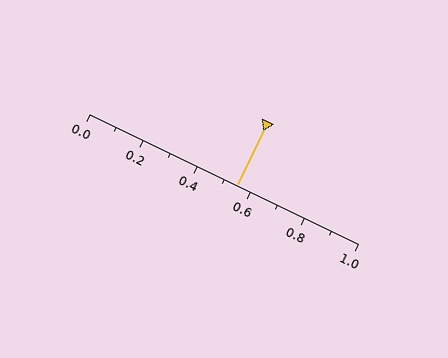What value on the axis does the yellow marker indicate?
The marker indicates approximately 0.55.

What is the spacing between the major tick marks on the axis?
The major ticks are spaced 0.2 apart.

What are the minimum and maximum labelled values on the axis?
The axis runs from 0.0 to 1.0.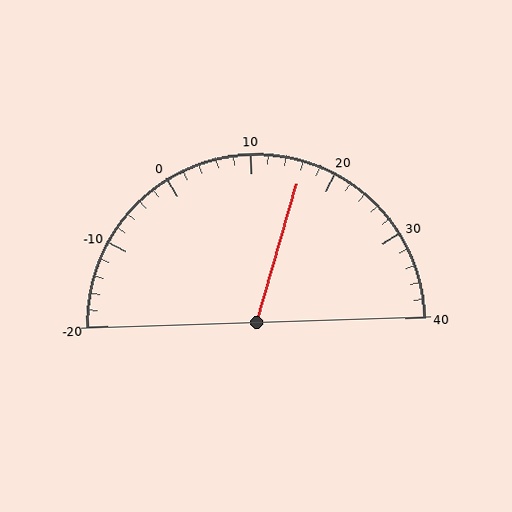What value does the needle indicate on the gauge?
The needle indicates approximately 16.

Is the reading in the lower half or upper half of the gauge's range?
The reading is in the upper half of the range (-20 to 40).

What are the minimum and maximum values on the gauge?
The gauge ranges from -20 to 40.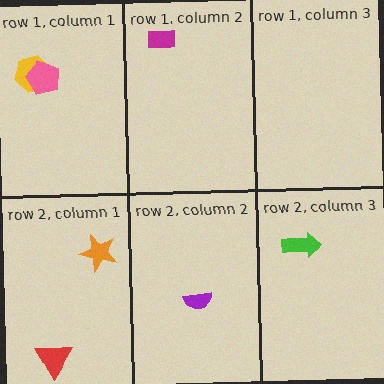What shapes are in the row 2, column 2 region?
The purple semicircle.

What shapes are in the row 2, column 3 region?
The green arrow.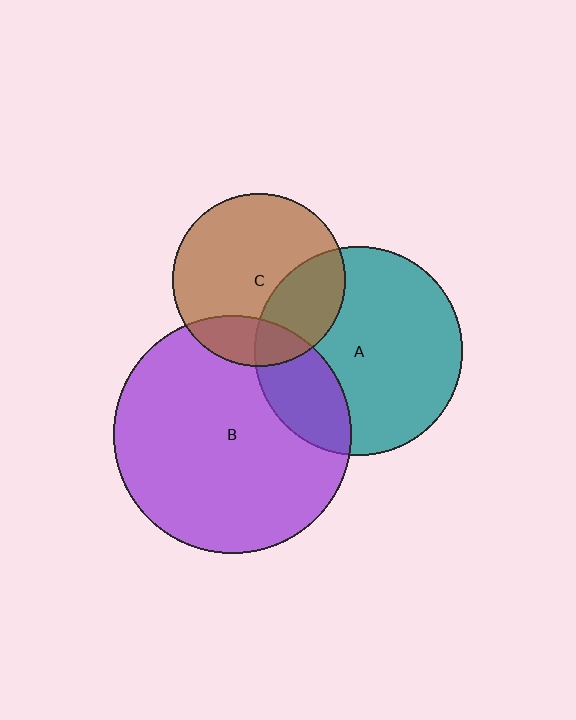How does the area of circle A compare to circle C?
Approximately 1.4 times.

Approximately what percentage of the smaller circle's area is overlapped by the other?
Approximately 30%.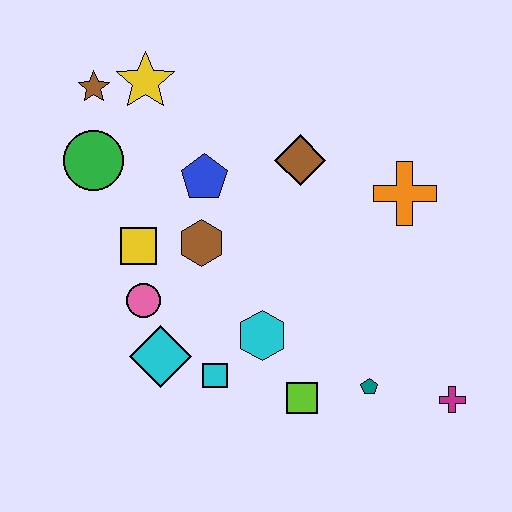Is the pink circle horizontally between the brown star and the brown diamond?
Yes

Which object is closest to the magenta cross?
The teal pentagon is closest to the magenta cross.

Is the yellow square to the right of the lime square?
No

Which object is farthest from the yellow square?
The magenta cross is farthest from the yellow square.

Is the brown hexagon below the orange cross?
Yes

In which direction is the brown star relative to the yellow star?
The brown star is to the left of the yellow star.